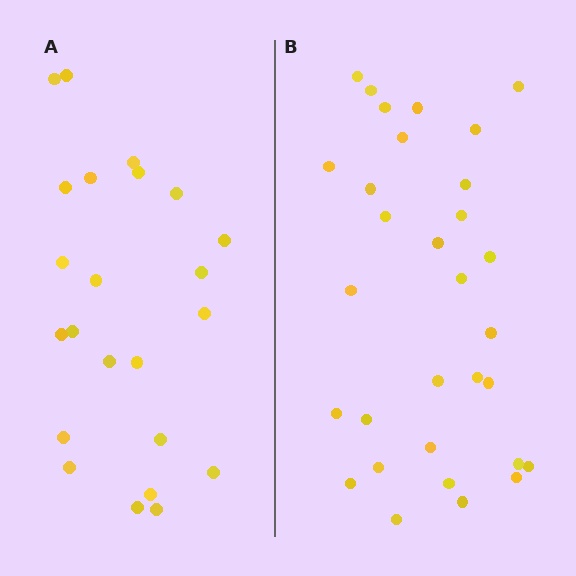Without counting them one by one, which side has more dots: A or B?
Region B (the right region) has more dots.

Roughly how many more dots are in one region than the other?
Region B has roughly 8 or so more dots than region A.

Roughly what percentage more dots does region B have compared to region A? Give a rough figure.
About 35% more.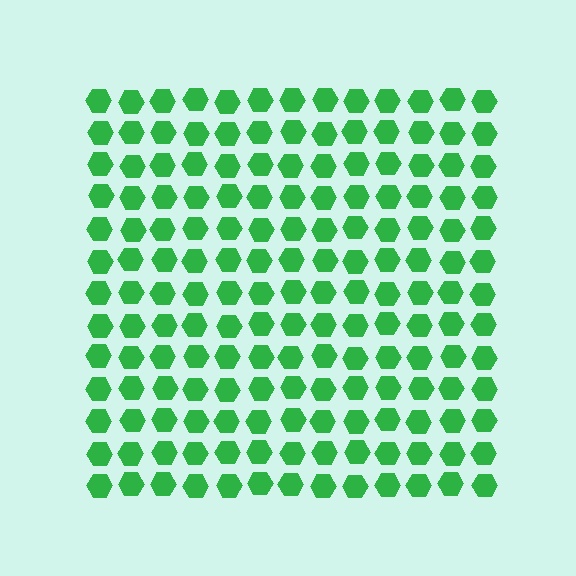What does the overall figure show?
The overall figure shows a square.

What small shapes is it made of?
It is made of small hexagons.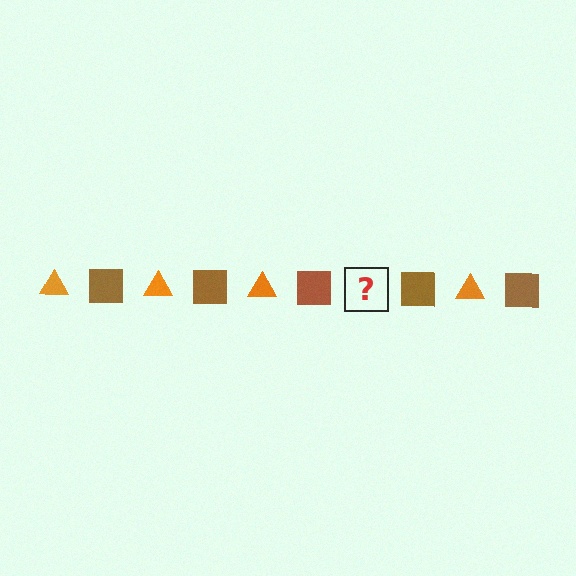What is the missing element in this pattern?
The missing element is an orange triangle.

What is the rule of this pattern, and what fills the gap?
The rule is that the pattern alternates between orange triangle and brown square. The gap should be filled with an orange triangle.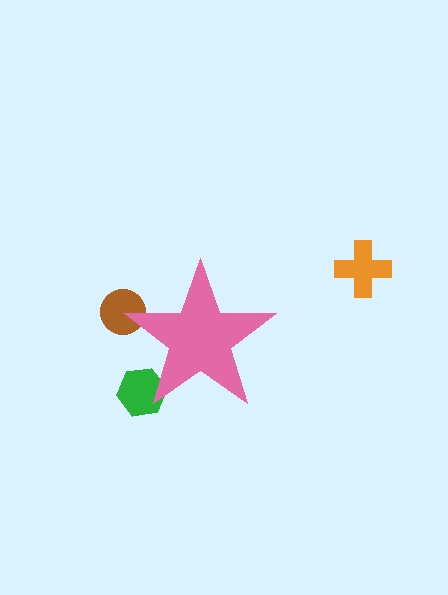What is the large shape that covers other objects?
A pink star.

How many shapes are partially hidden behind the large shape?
2 shapes are partially hidden.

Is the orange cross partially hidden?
No, the orange cross is fully visible.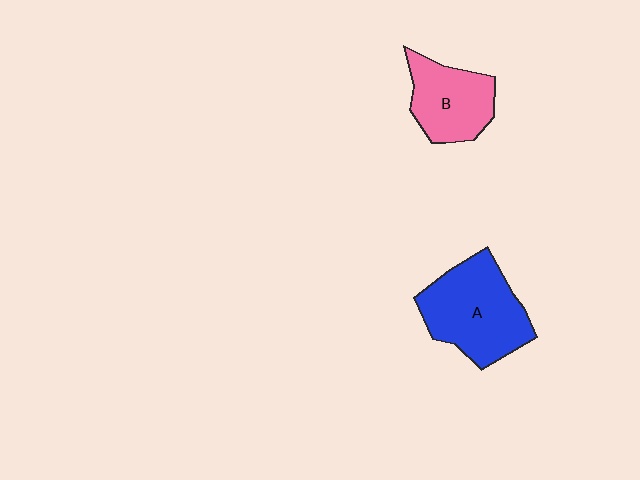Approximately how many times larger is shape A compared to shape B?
Approximately 1.4 times.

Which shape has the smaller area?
Shape B (pink).